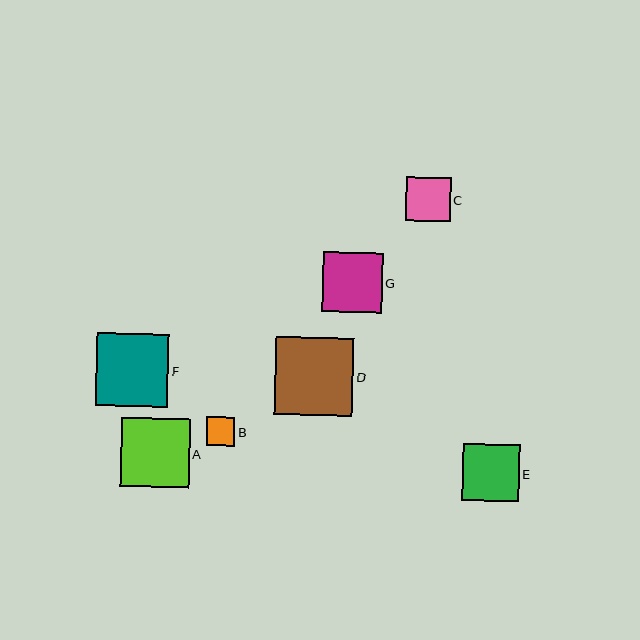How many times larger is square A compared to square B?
Square A is approximately 2.4 times the size of square B.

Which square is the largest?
Square D is the largest with a size of approximately 78 pixels.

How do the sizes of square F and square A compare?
Square F and square A are approximately the same size.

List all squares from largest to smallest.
From largest to smallest: D, F, A, G, E, C, B.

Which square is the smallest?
Square B is the smallest with a size of approximately 28 pixels.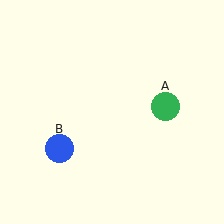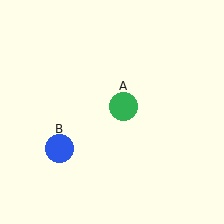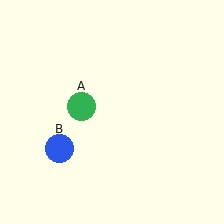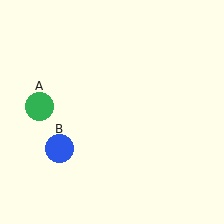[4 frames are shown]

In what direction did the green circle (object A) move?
The green circle (object A) moved left.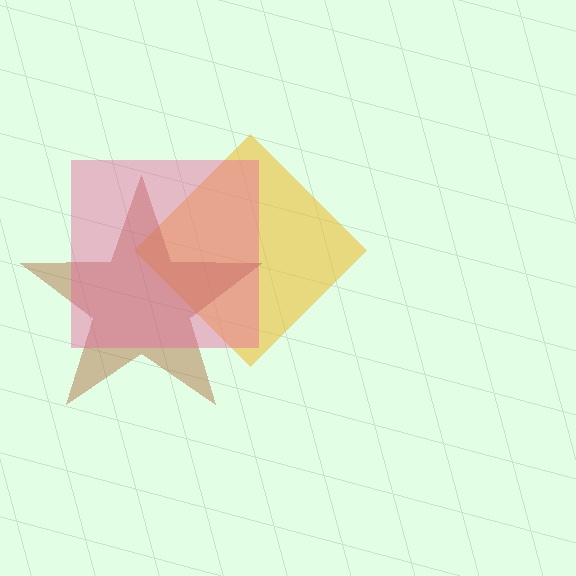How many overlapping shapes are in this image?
There are 3 overlapping shapes in the image.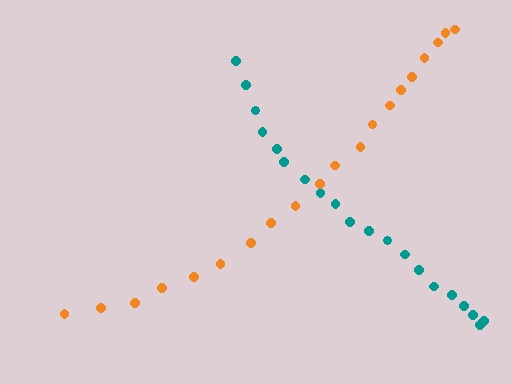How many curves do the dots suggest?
There are 2 distinct paths.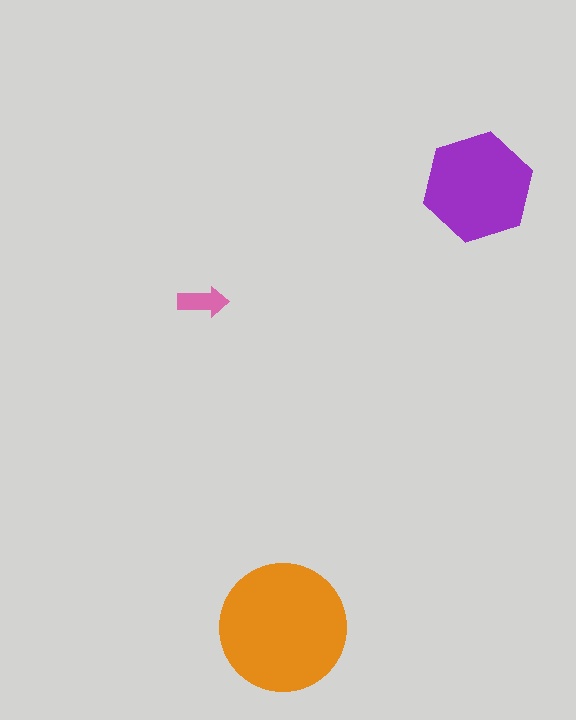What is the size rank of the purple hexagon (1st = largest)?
2nd.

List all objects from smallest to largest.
The pink arrow, the purple hexagon, the orange circle.